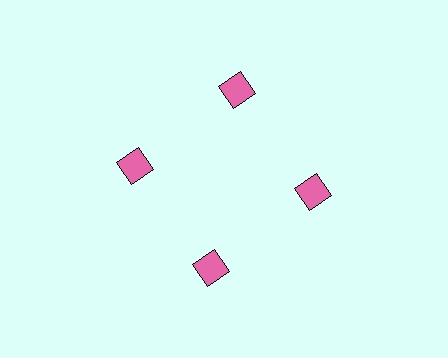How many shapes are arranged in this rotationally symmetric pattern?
There are 4 shapes, arranged in 4 groups of 1.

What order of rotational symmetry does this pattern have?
This pattern has 4-fold rotational symmetry.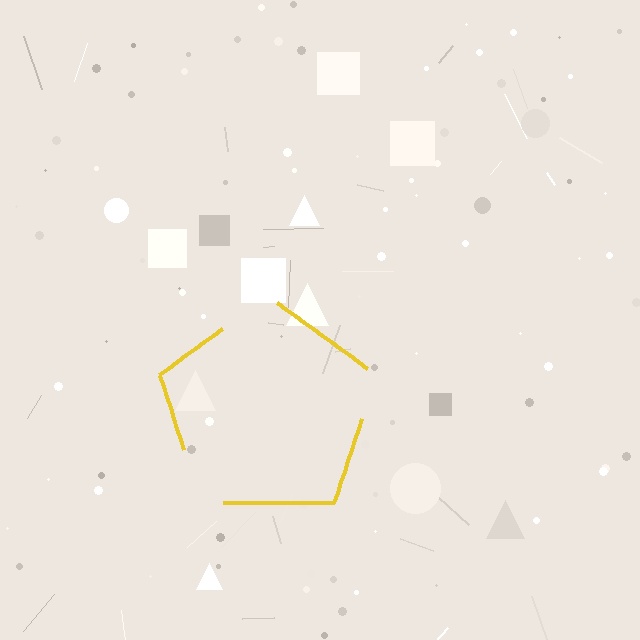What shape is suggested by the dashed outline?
The dashed outline suggests a pentagon.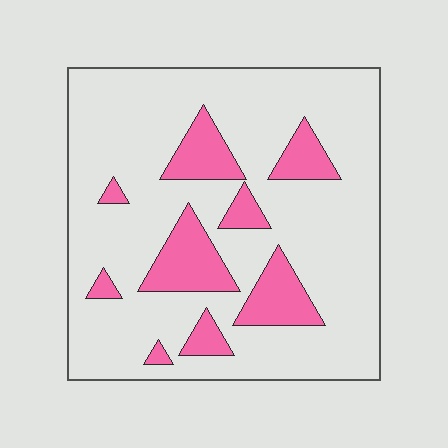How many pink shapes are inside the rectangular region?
9.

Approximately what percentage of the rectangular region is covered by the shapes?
Approximately 20%.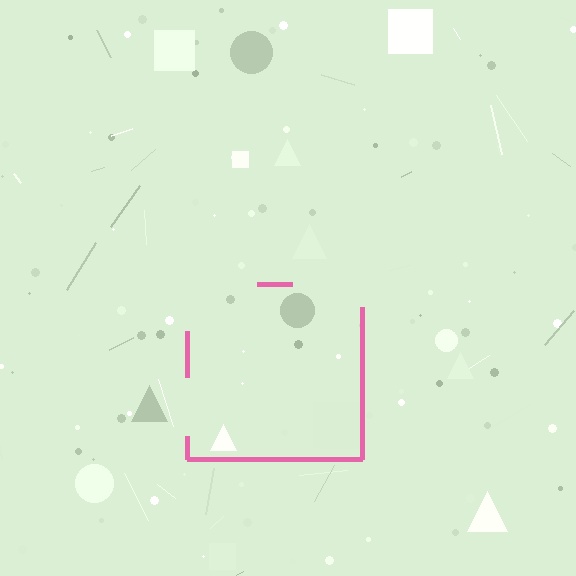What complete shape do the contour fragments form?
The contour fragments form a square.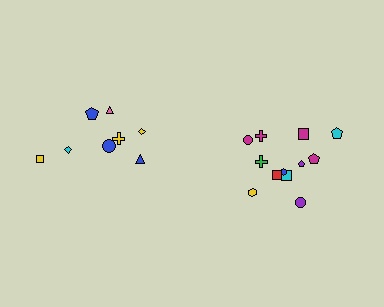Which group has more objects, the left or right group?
The right group.